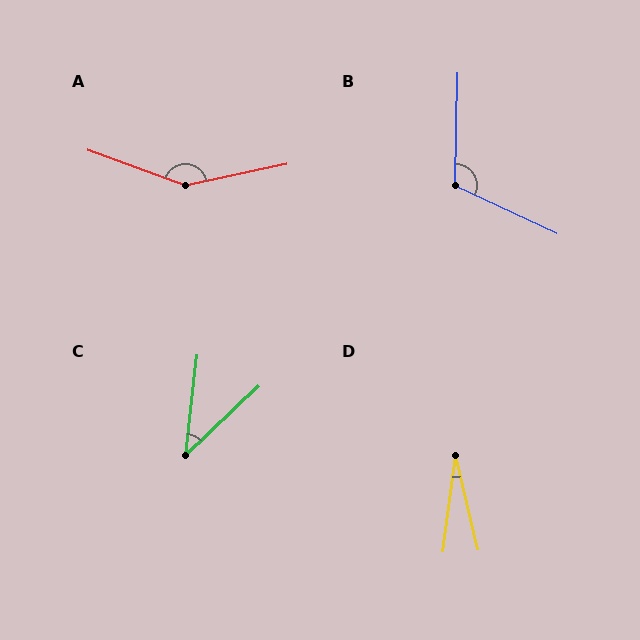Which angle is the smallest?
D, at approximately 21 degrees.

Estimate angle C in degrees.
Approximately 40 degrees.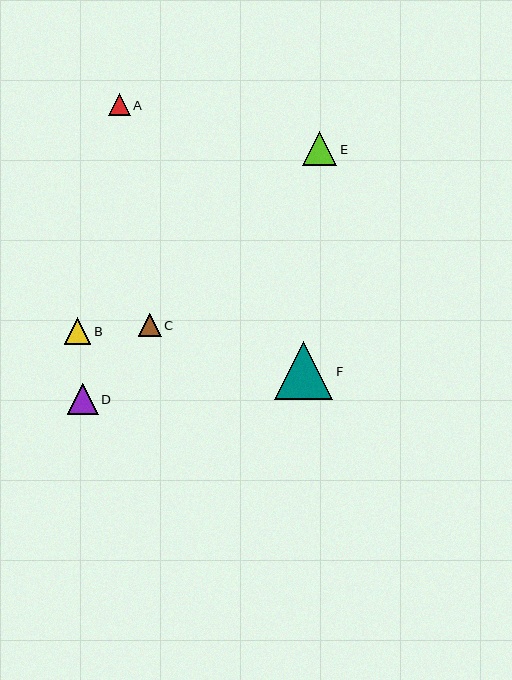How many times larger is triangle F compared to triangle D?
Triangle F is approximately 1.9 times the size of triangle D.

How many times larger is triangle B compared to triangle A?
Triangle B is approximately 1.2 times the size of triangle A.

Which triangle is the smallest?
Triangle A is the smallest with a size of approximately 22 pixels.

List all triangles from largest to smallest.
From largest to smallest: F, E, D, B, C, A.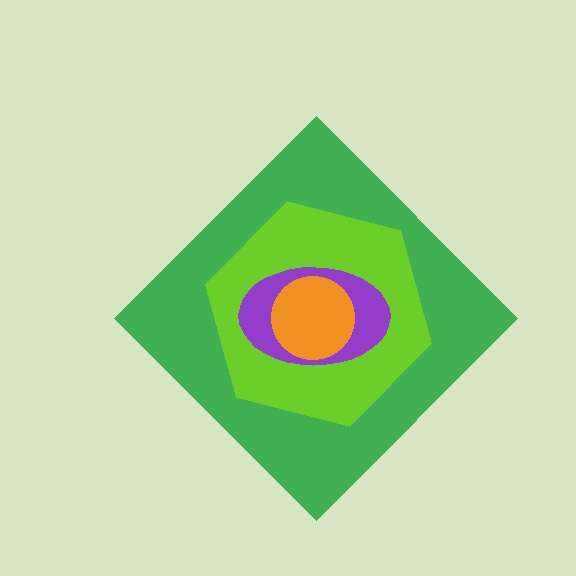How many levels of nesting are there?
4.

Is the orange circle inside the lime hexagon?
Yes.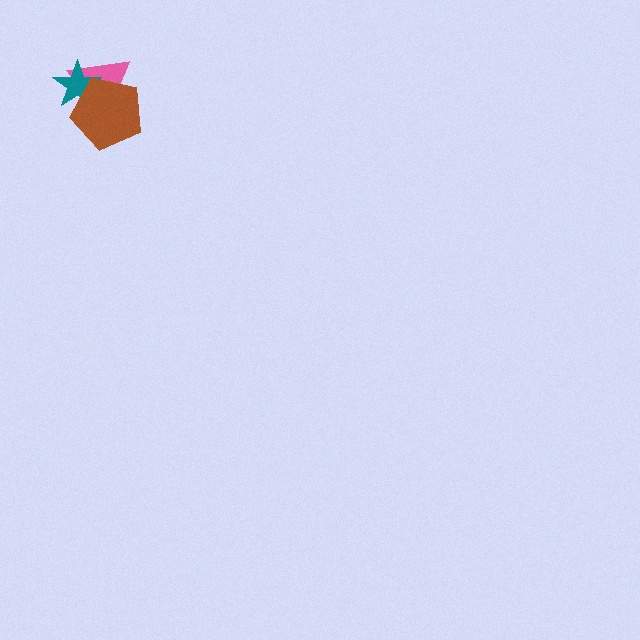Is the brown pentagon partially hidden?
No, no other shape covers it.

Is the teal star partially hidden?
Yes, it is partially covered by another shape.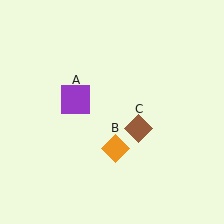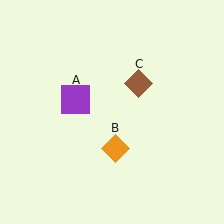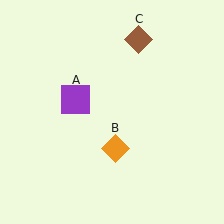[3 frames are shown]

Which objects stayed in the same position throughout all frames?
Purple square (object A) and orange diamond (object B) remained stationary.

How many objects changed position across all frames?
1 object changed position: brown diamond (object C).